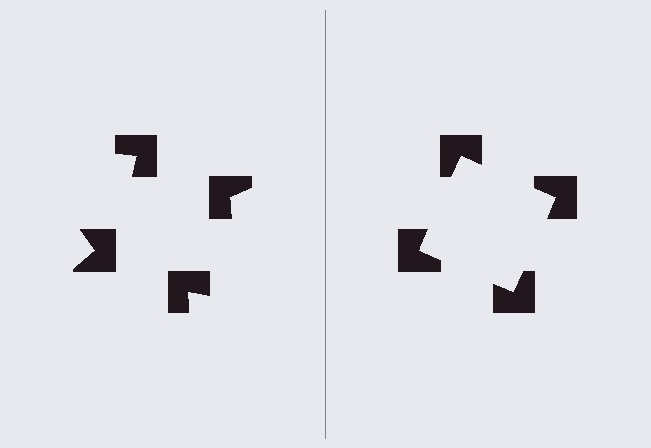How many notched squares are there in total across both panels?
8 — 4 on each side.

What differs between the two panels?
The notched squares are positioned identically on both sides; only the wedge orientations differ. On the right they align to a square; on the left they are misaligned.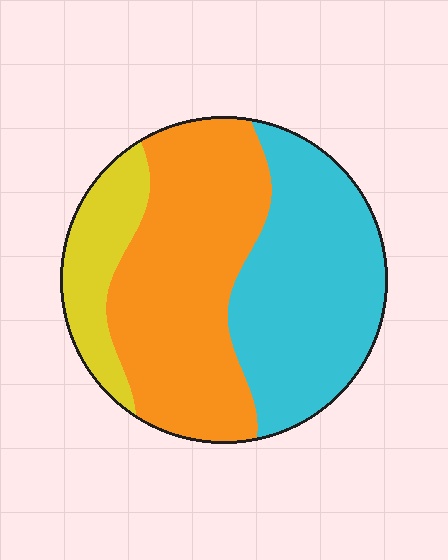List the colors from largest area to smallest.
From largest to smallest: orange, cyan, yellow.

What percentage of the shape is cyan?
Cyan takes up between a third and a half of the shape.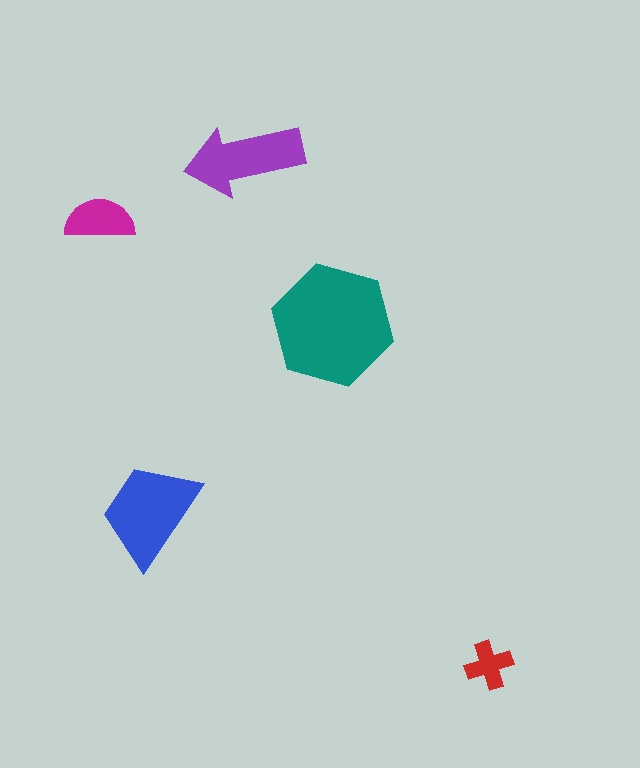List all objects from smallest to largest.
The red cross, the magenta semicircle, the purple arrow, the blue trapezoid, the teal hexagon.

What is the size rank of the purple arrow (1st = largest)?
3rd.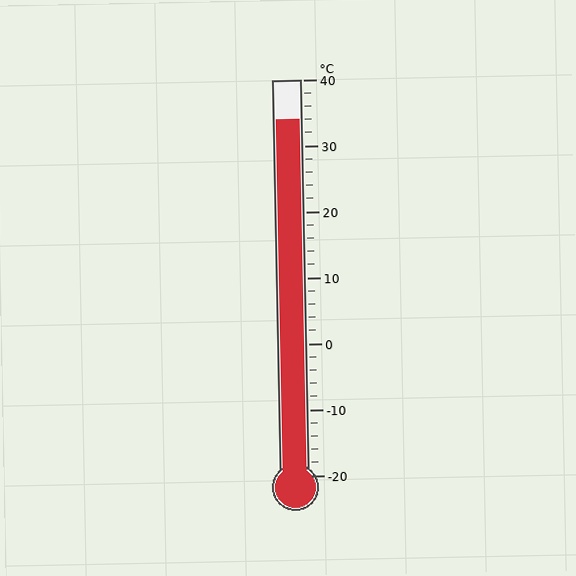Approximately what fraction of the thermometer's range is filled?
The thermometer is filled to approximately 90% of its range.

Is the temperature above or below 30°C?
The temperature is above 30°C.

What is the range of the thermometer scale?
The thermometer scale ranges from -20°C to 40°C.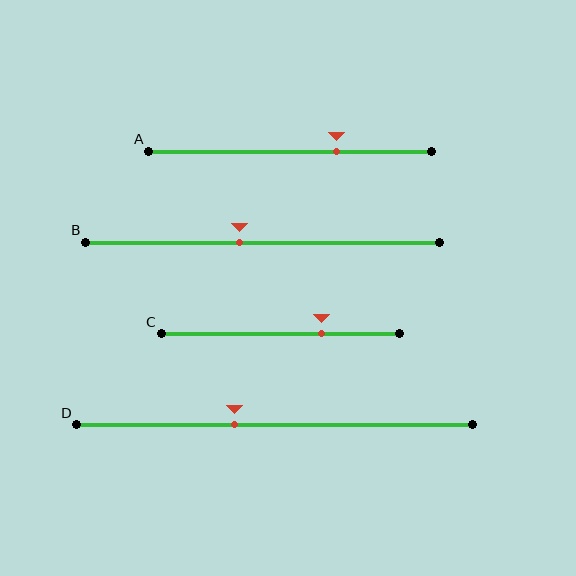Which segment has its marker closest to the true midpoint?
Segment B has its marker closest to the true midpoint.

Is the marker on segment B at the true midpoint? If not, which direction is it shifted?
No, the marker on segment B is shifted to the left by about 7% of the segment length.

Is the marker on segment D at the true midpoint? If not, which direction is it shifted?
No, the marker on segment D is shifted to the left by about 10% of the segment length.